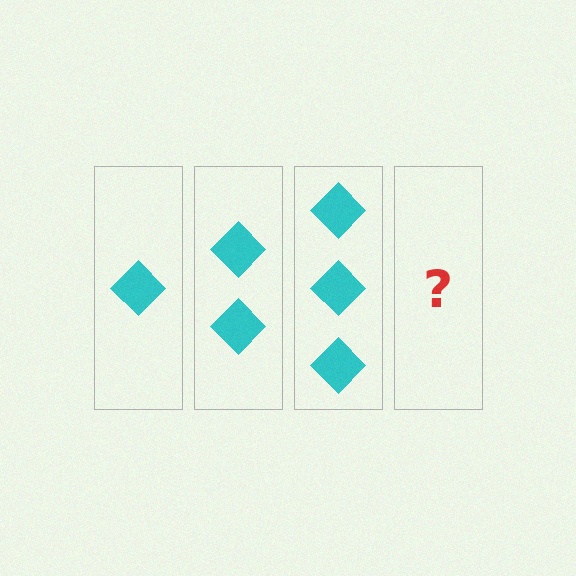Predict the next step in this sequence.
The next step is 4 diamonds.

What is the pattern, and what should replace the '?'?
The pattern is that each step adds one more diamond. The '?' should be 4 diamonds.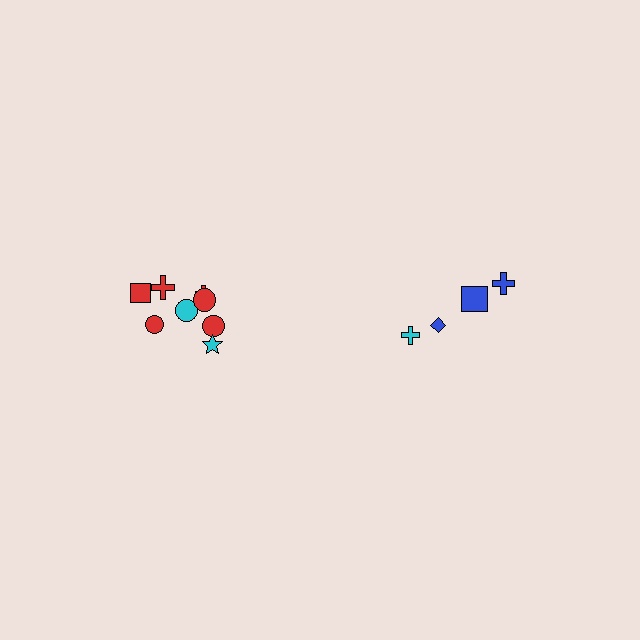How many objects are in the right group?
There are 4 objects.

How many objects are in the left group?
There are 8 objects.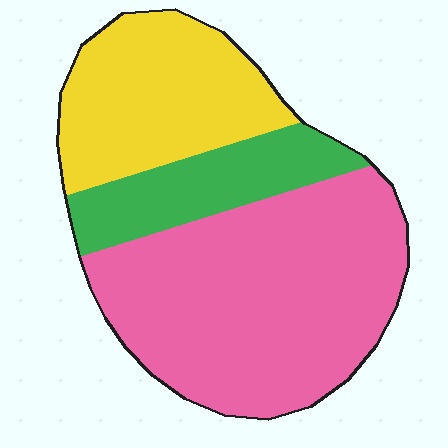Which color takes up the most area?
Pink, at roughly 55%.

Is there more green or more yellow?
Yellow.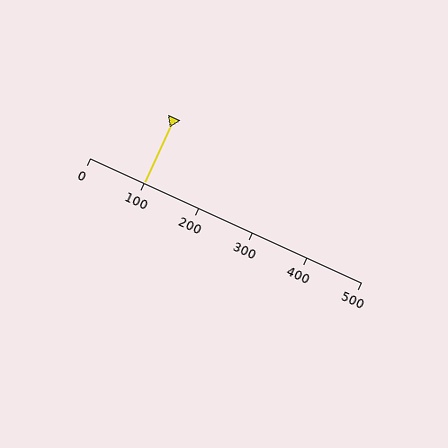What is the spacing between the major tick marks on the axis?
The major ticks are spaced 100 apart.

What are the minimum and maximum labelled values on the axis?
The axis runs from 0 to 500.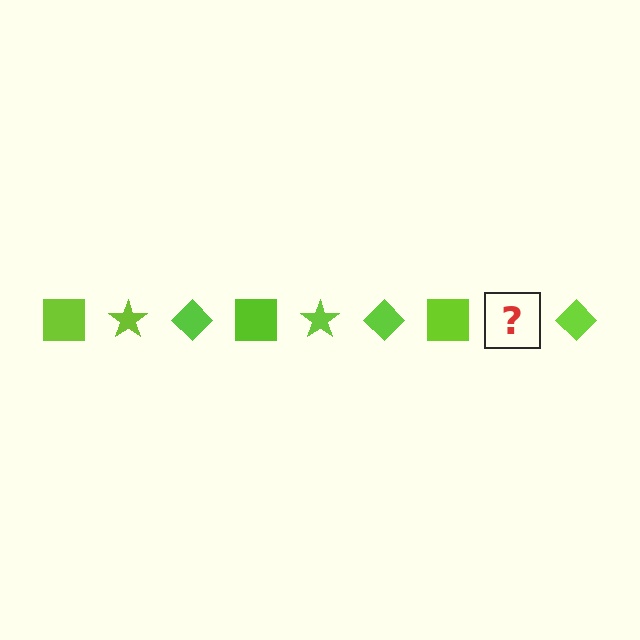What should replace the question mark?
The question mark should be replaced with a lime star.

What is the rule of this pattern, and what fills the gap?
The rule is that the pattern cycles through square, star, diamond shapes in lime. The gap should be filled with a lime star.